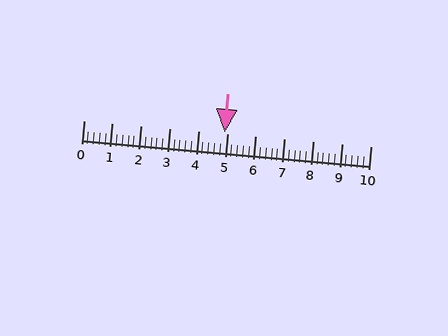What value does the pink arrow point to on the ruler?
The pink arrow points to approximately 4.9.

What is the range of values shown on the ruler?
The ruler shows values from 0 to 10.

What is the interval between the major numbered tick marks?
The major tick marks are spaced 1 units apart.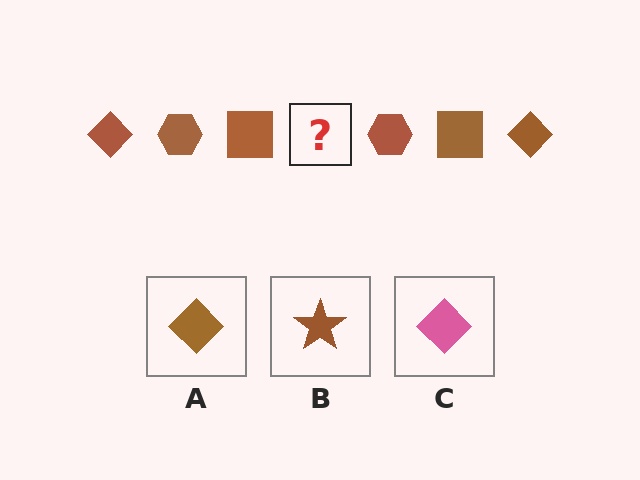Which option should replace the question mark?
Option A.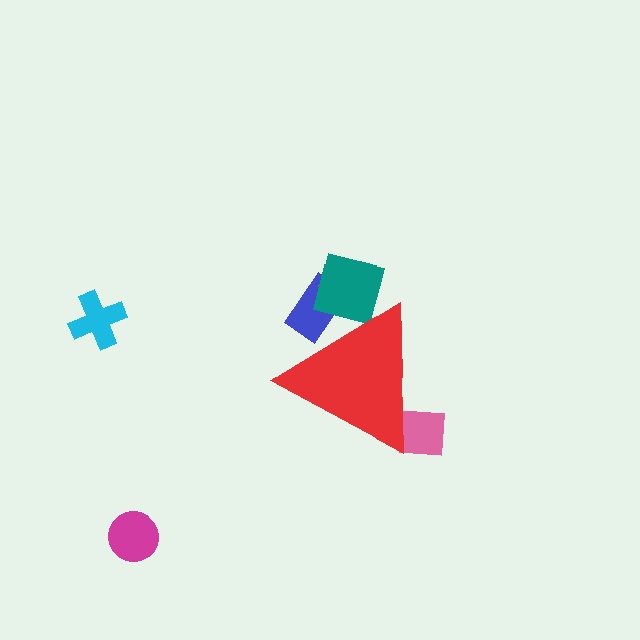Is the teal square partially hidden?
Yes, the teal square is partially hidden behind the red triangle.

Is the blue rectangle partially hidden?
Yes, the blue rectangle is partially hidden behind the red triangle.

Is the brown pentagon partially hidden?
Yes, the brown pentagon is partially hidden behind the red triangle.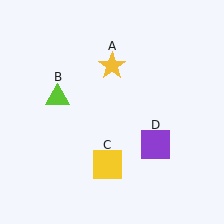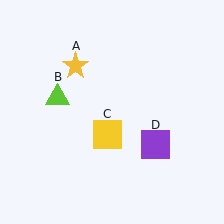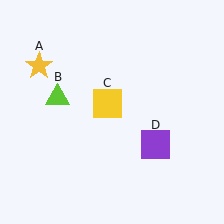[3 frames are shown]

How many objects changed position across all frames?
2 objects changed position: yellow star (object A), yellow square (object C).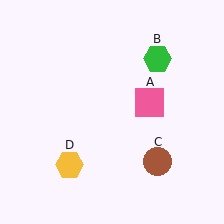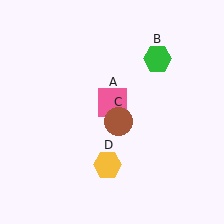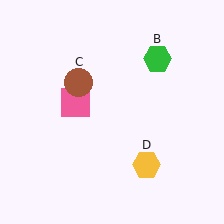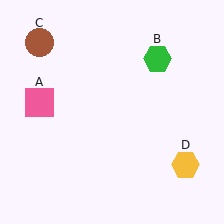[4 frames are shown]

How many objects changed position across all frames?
3 objects changed position: pink square (object A), brown circle (object C), yellow hexagon (object D).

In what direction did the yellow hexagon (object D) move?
The yellow hexagon (object D) moved right.